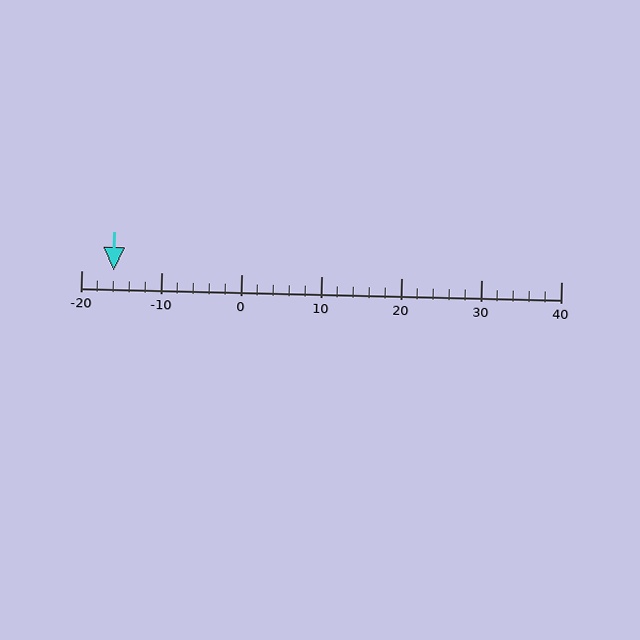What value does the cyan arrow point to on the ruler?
The cyan arrow points to approximately -16.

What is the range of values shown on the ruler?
The ruler shows values from -20 to 40.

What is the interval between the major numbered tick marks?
The major tick marks are spaced 10 units apart.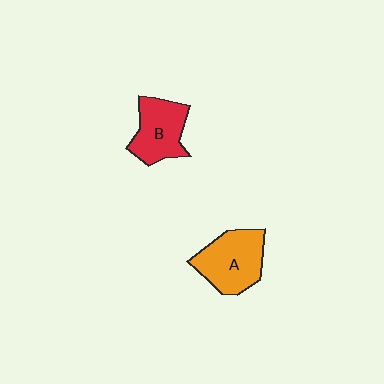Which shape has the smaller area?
Shape B (red).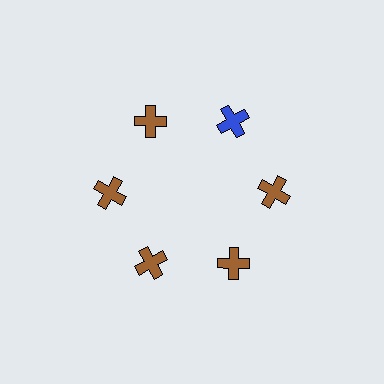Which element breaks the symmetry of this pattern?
The blue cross at roughly the 1 o'clock position breaks the symmetry. All other shapes are brown crosses.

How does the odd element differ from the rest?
It has a different color: blue instead of brown.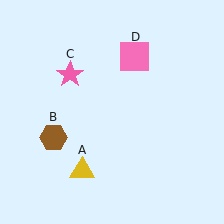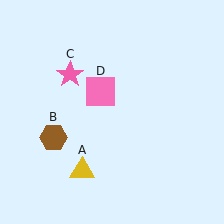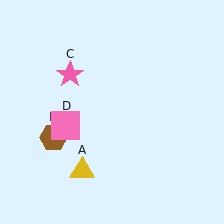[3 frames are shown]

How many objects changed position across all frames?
1 object changed position: pink square (object D).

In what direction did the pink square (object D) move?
The pink square (object D) moved down and to the left.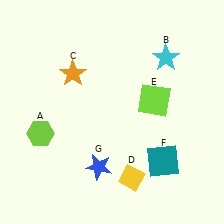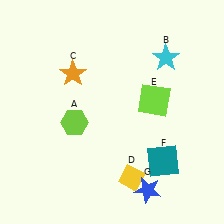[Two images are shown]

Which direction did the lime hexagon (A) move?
The lime hexagon (A) moved right.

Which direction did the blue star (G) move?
The blue star (G) moved right.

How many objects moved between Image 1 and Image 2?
2 objects moved between the two images.